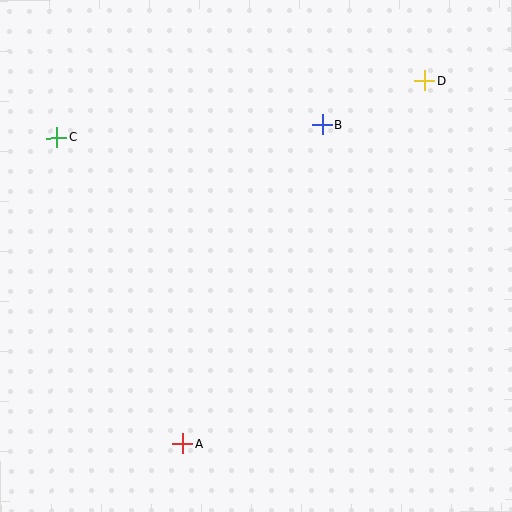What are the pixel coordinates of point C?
Point C is at (56, 138).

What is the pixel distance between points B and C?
The distance between B and C is 266 pixels.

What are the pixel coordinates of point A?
Point A is at (183, 444).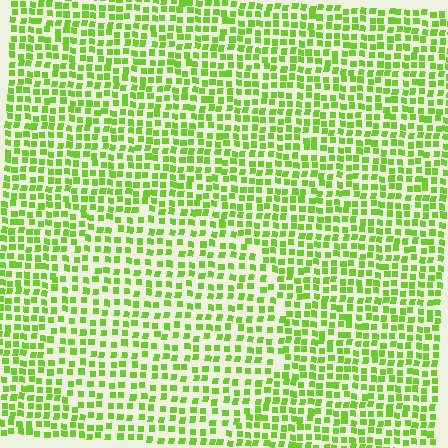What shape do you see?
I see a circle.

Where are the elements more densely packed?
The elements are more densely packed outside the circle boundary.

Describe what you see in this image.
The image contains small lime elements arranged at two different densities. A circle-shaped region is visible where the elements are less densely packed than the surrounding area.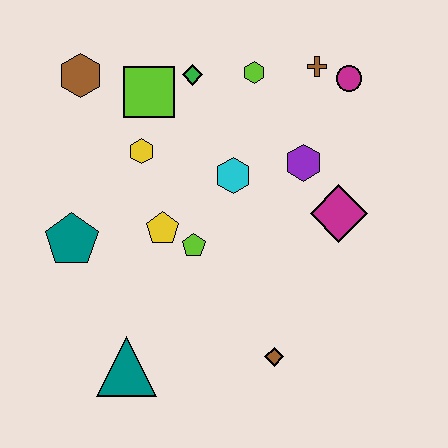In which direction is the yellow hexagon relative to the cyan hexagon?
The yellow hexagon is to the left of the cyan hexagon.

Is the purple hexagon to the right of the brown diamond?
Yes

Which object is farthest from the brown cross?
The teal triangle is farthest from the brown cross.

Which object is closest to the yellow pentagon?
The lime pentagon is closest to the yellow pentagon.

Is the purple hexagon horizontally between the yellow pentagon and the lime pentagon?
No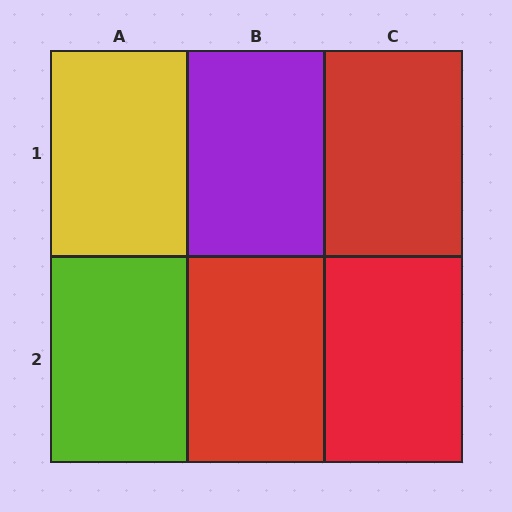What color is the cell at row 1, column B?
Purple.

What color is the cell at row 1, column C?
Red.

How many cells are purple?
1 cell is purple.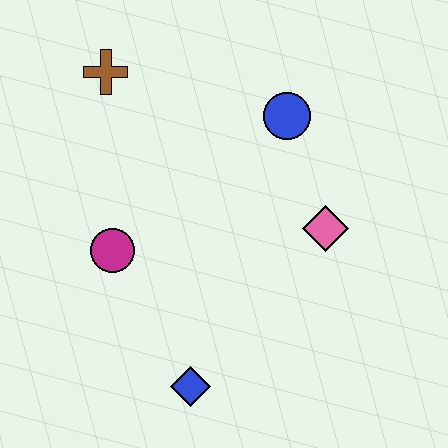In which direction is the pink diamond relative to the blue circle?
The pink diamond is below the blue circle.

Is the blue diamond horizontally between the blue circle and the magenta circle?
Yes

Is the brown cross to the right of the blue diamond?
No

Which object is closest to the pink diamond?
The blue circle is closest to the pink diamond.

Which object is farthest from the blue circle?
The blue diamond is farthest from the blue circle.